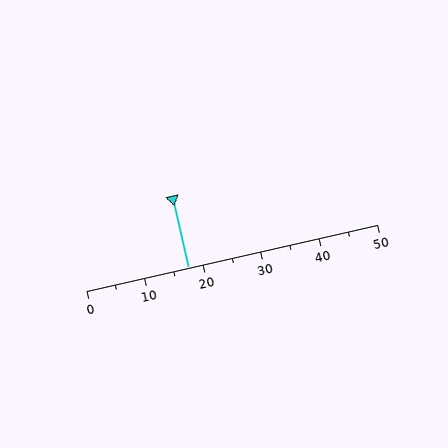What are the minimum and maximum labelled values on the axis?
The axis runs from 0 to 50.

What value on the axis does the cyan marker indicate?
The marker indicates approximately 17.5.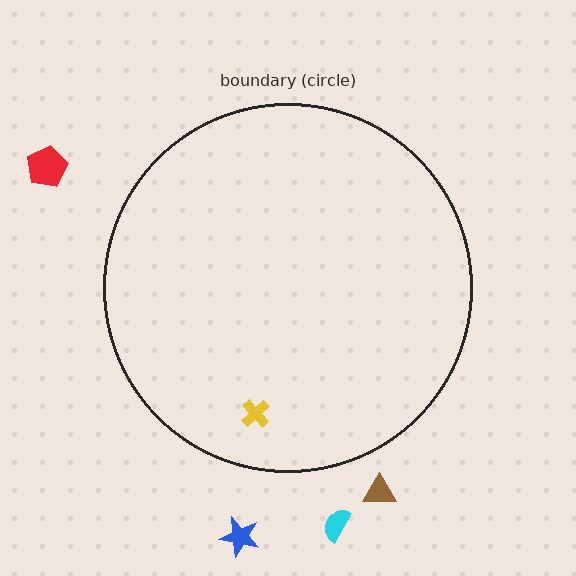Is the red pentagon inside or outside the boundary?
Outside.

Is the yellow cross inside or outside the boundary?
Inside.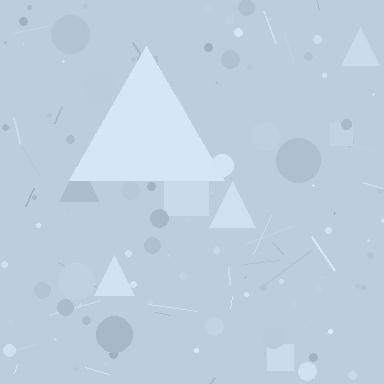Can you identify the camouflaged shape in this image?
The camouflaged shape is a triangle.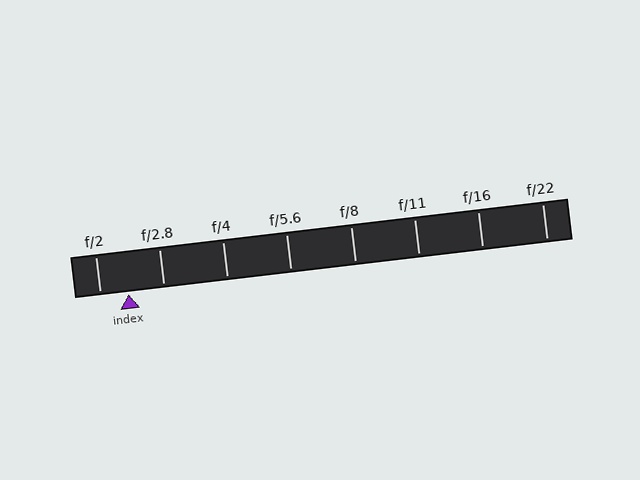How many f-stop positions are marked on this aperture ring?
There are 8 f-stop positions marked.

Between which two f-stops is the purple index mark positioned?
The index mark is between f/2 and f/2.8.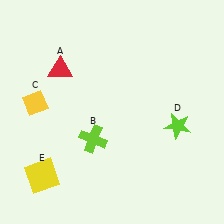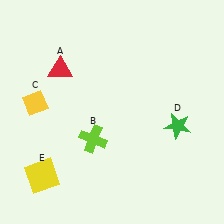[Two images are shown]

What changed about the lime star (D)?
In Image 1, D is lime. In Image 2, it changed to green.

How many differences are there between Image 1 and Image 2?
There is 1 difference between the two images.